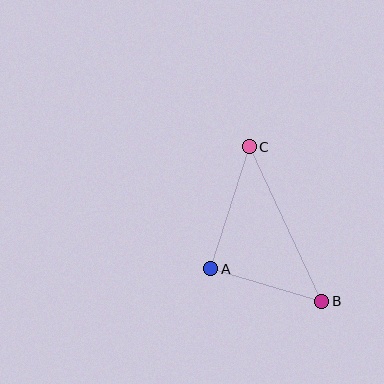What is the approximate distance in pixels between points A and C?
The distance between A and C is approximately 128 pixels.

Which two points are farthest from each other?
Points B and C are farthest from each other.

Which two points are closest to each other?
Points A and B are closest to each other.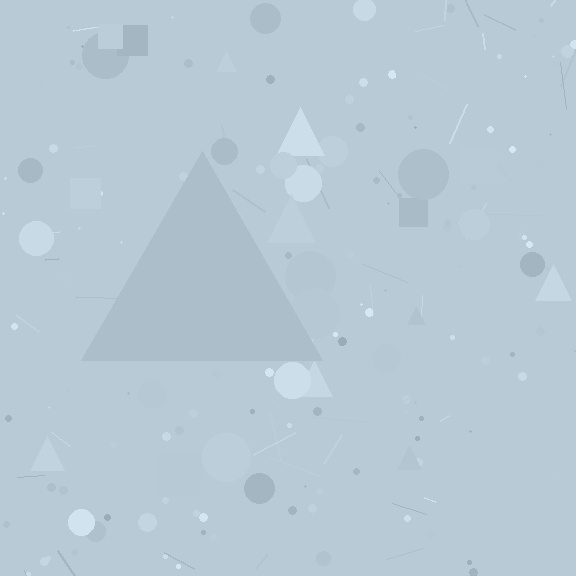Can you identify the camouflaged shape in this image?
The camouflaged shape is a triangle.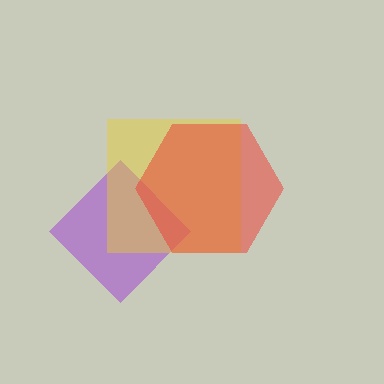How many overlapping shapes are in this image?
There are 3 overlapping shapes in the image.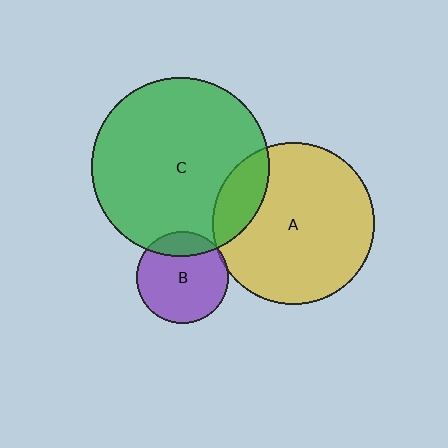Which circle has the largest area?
Circle C (green).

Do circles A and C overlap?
Yes.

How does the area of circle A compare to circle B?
Approximately 3.1 times.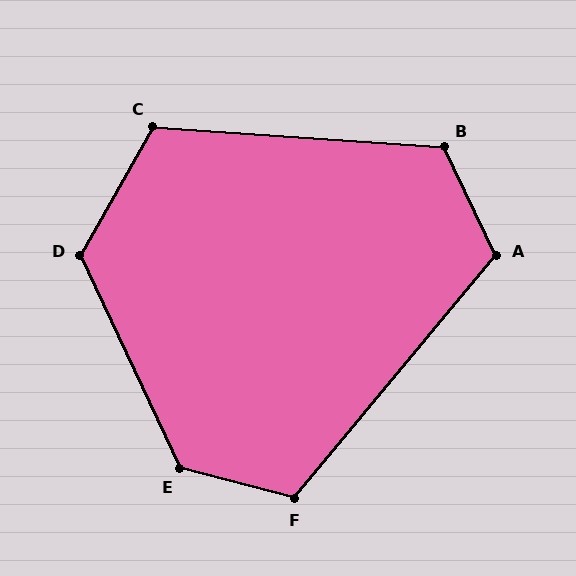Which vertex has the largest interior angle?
E, at approximately 130 degrees.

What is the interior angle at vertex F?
Approximately 115 degrees (obtuse).